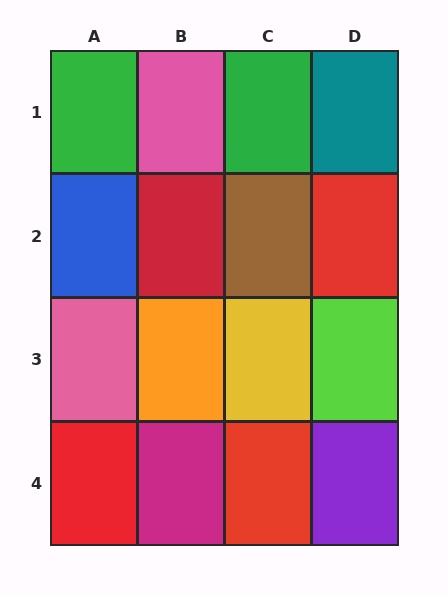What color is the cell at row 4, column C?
Red.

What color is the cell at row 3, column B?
Orange.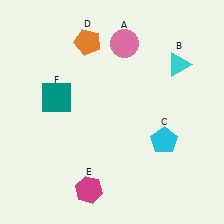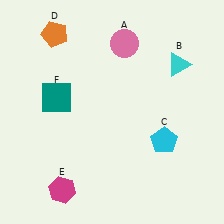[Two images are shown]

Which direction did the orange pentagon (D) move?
The orange pentagon (D) moved left.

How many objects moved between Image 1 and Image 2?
2 objects moved between the two images.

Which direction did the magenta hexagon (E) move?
The magenta hexagon (E) moved left.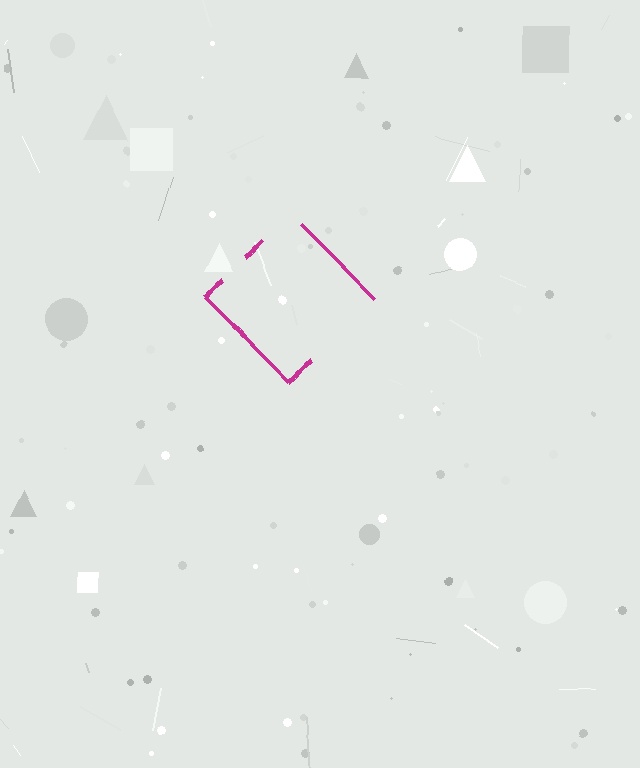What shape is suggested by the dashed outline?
The dashed outline suggests a diamond.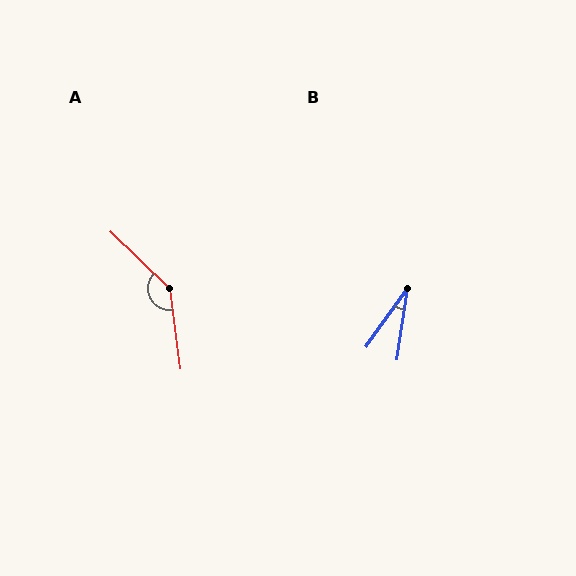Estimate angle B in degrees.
Approximately 27 degrees.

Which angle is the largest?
A, at approximately 141 degrees.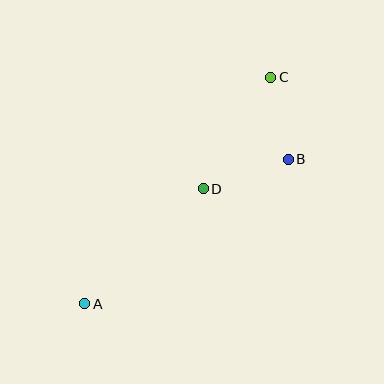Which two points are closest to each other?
Points B and C are closest to each other.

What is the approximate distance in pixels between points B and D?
The distance between B and D is approximately 90 pixels.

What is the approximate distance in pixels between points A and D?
The distance between A and D is approximately 165 pixels.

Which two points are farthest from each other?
Points A and C are farthest from each other.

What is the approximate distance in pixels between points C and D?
The distance between C and D is approximately 130 pixels.